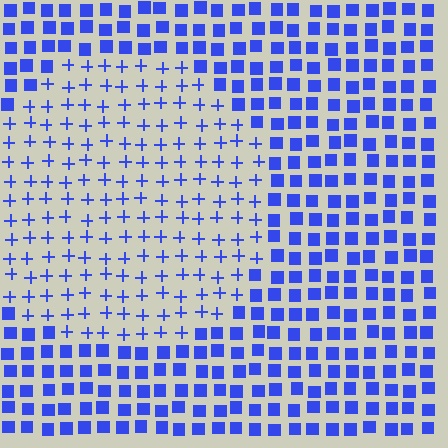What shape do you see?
I see a circle.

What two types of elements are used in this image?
The image uses plus signs inside the circle region and squares outside it.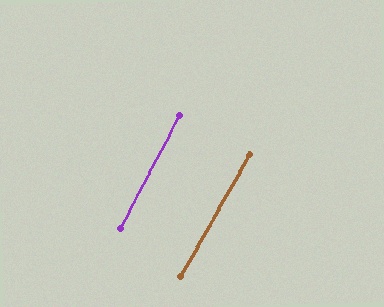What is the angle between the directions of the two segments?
Approximately 2 degrees.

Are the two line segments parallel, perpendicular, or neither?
Parallel — their directions differ by only 1.7°.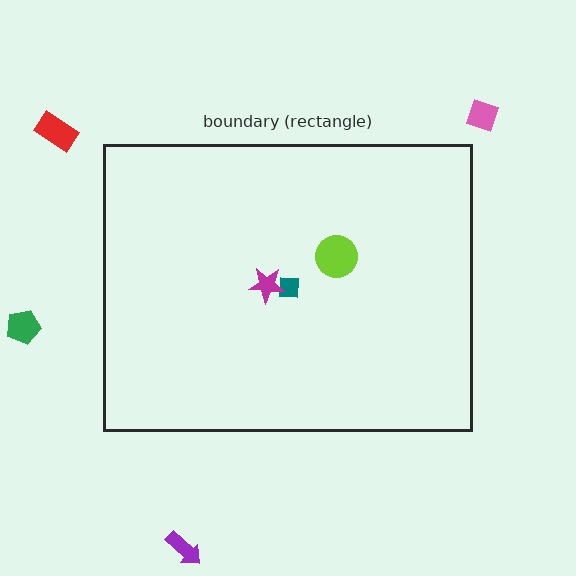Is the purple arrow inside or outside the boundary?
Outside.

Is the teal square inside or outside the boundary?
Inside.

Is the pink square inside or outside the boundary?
Outside.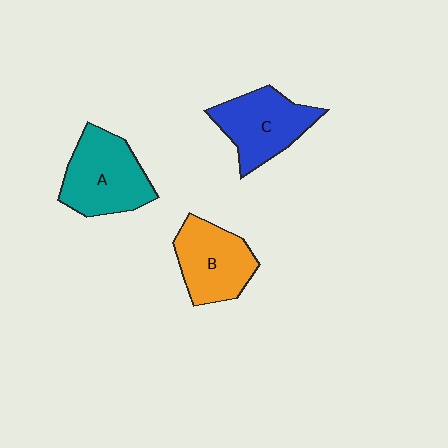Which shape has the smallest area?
Shape B (orange).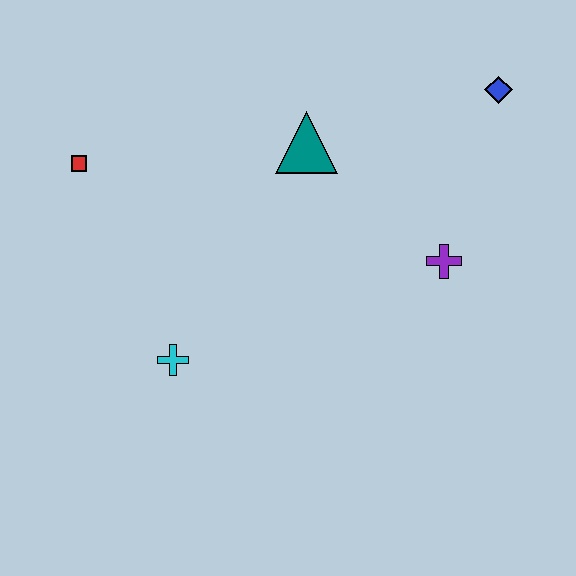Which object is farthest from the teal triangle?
The cyan cross is farthest from the teal triangle.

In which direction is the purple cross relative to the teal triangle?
The purple cross is to the right of the teal triangle.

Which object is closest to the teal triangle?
The purple cross is closest to the teal triangle.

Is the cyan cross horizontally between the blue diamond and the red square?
Yes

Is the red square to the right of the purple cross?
No